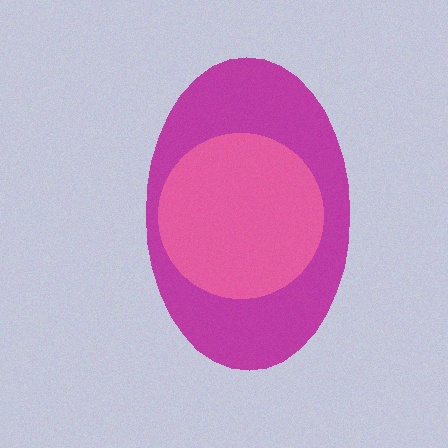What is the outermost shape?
The magenta ellipse.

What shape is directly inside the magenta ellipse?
The pink circle.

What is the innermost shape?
The pink circle.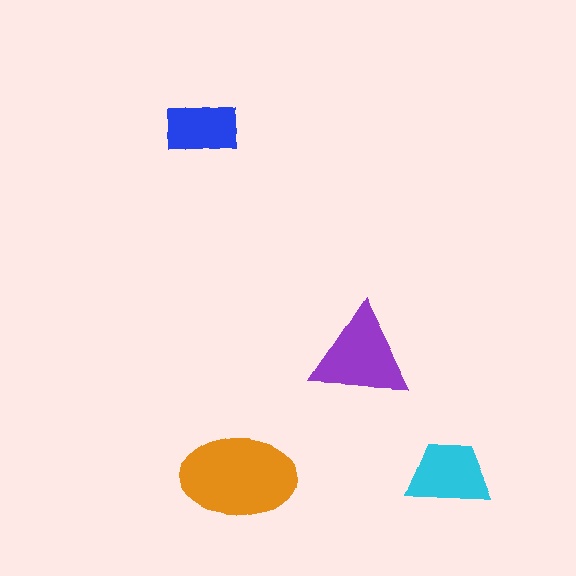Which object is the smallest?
The blue rectangle.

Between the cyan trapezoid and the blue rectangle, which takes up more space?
The cyan trapezoid.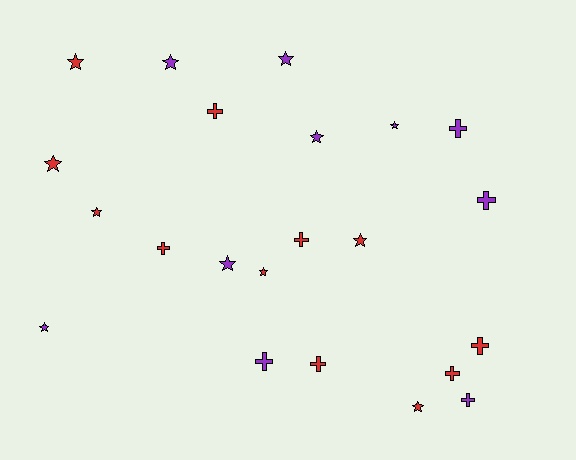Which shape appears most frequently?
Star, with 12 objects.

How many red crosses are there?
There are 6 red crosses.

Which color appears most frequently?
Red, with 12 objects.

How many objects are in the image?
There are 22 objects.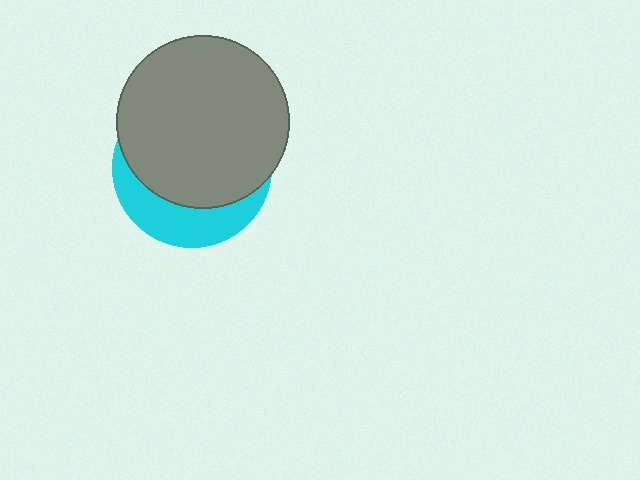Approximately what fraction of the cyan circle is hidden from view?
Roughly 70% of the cyan circle is hidden behind the gray circle.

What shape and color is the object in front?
The object in front is a gray circle.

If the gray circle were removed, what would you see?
You would see the complete cyan circle.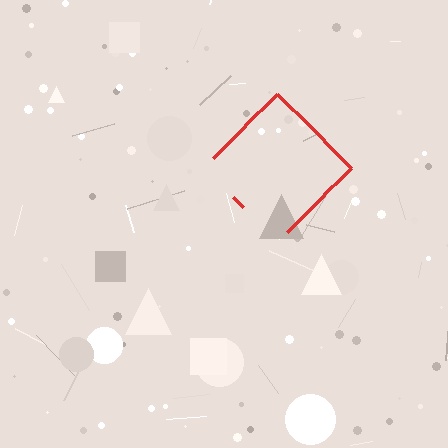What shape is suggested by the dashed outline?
The dashed outline suggests a diamond.